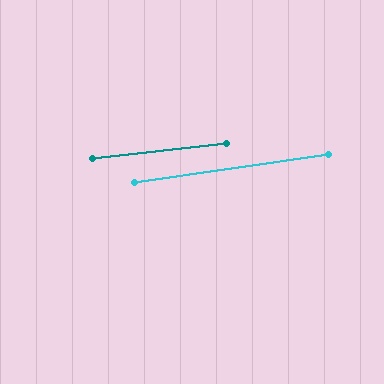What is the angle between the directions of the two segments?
Approximately 2 degrees.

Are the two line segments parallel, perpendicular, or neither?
Parallel — their directions differ by only 1.8°.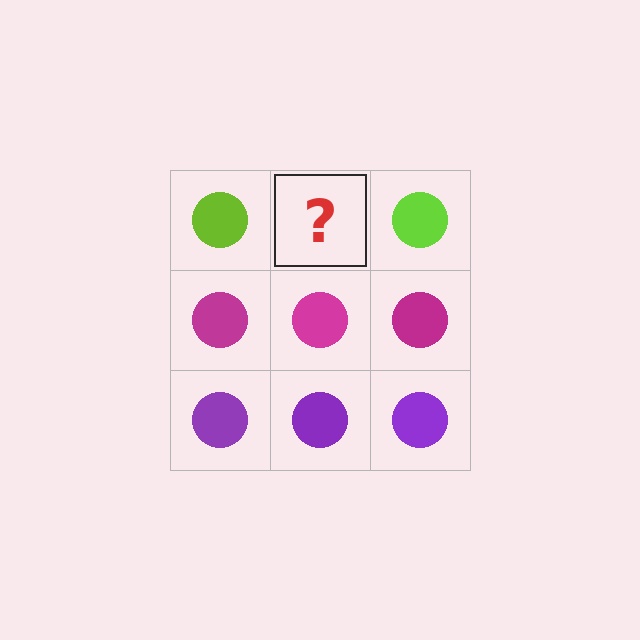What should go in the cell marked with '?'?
The missing cell should contain a lime circle.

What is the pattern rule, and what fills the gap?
The rule is that each row has a consistent color. The gap should be filled with a lime circle.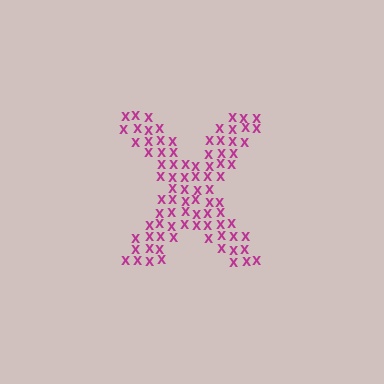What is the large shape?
The large shape is the letter X.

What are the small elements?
The small elements are letter X's.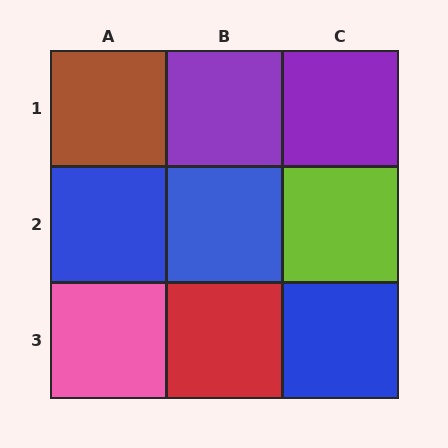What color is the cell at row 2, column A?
Blue.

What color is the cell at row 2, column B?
Blue.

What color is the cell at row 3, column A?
Pink.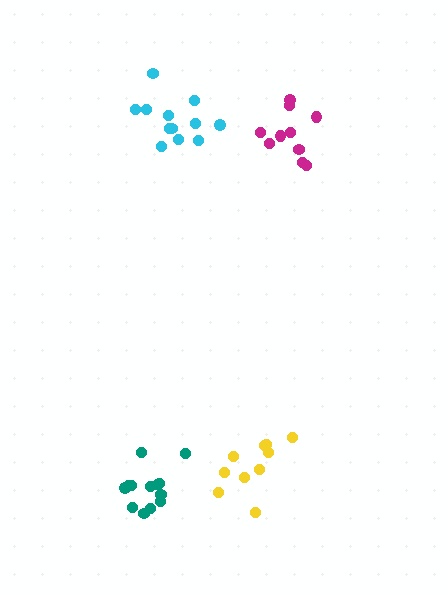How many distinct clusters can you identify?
There are 4 distinct clusters.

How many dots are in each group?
Group 1: 10 dots, Group 2: 10 dots, Group 3: 13 dots, Group 4: 12 dots (45 total).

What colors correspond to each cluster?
The clusters are colored: yellow, magenta, teal, cyan.